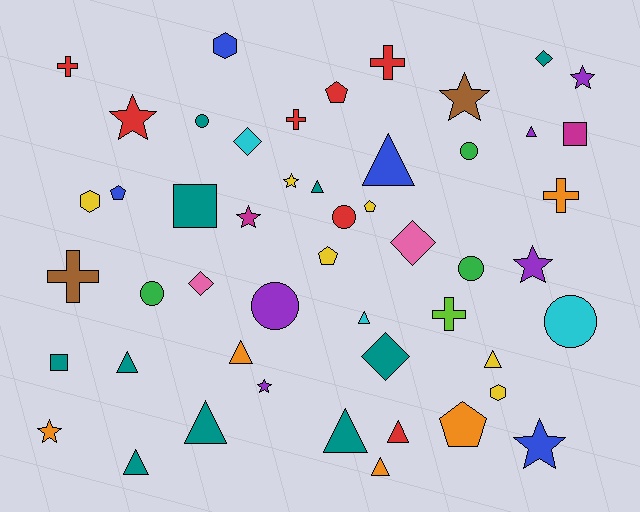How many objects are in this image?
There are 50 objects.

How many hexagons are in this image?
There are 3 hexagons.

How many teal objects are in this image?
There are 10 teal objects.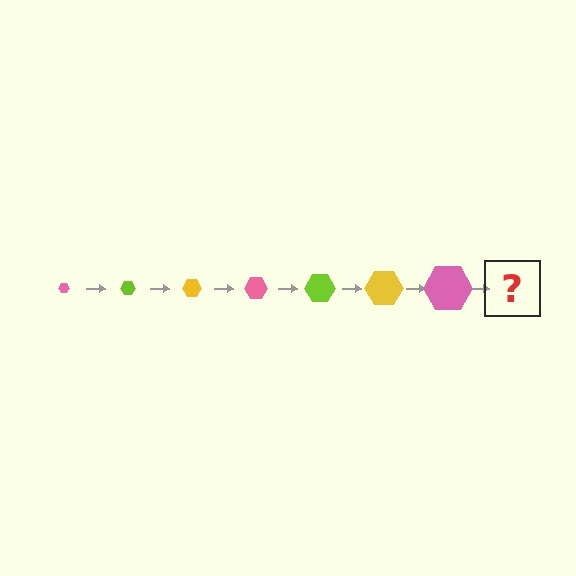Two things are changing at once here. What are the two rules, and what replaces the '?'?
The two rules are that the hexagon grows larger each step and the color cycles through pink, lime, and yellow. The '?' should be a lime hexagon, larger than the previous one.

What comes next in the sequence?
The next element should be a lime hexagon, larger than the previous one.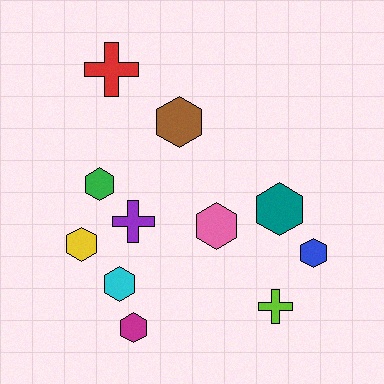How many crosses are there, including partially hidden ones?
There are 3 crosses.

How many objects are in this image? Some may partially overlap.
There are 11 objects.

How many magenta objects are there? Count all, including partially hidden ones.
There is 1 magenta object.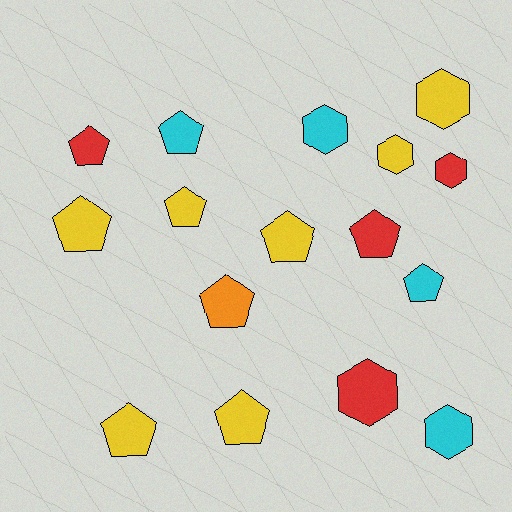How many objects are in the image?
There are 16 objects.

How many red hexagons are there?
There are 2 red hexagons.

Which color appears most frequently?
Yellow, with 7 objects.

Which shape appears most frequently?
Pentagon, with 10 objects.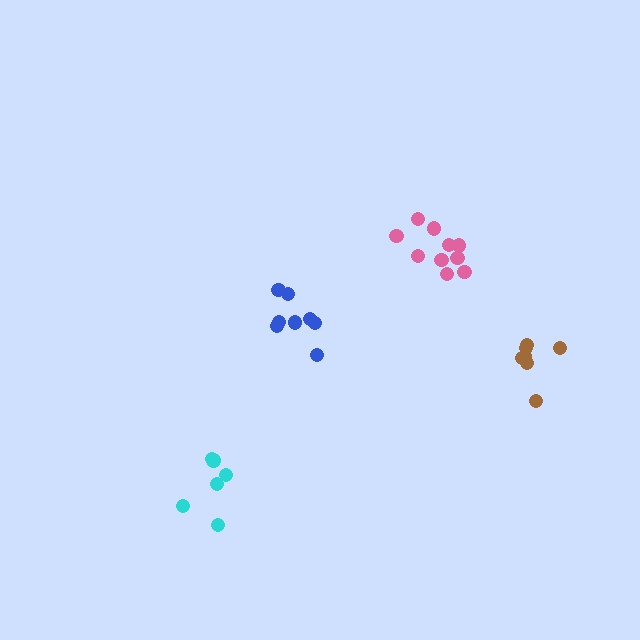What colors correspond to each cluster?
The clusters are colored: brown, blue, pink, cyan.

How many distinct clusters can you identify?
There are 4 distinct clusters.